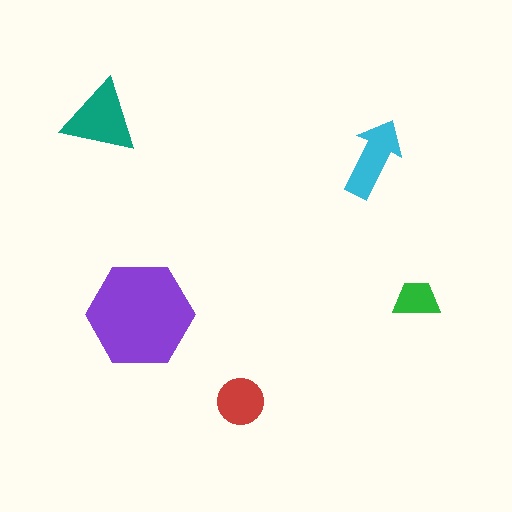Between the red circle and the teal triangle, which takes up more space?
The teal triangle.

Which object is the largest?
The purple hexagon.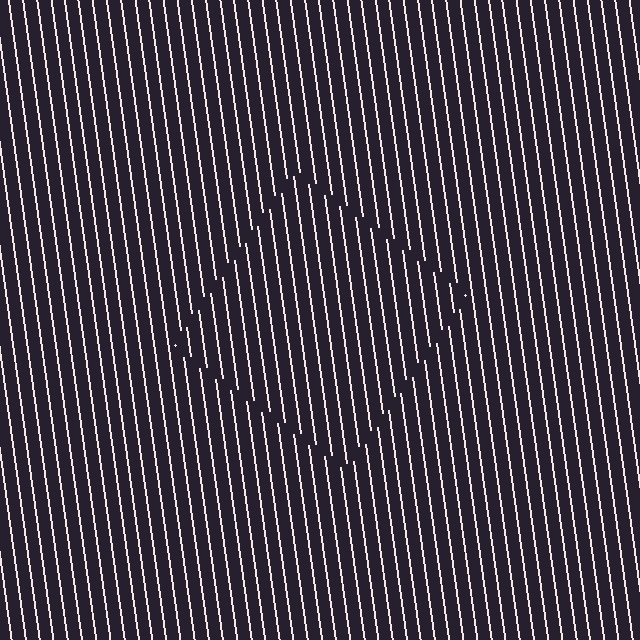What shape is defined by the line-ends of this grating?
An illusory square. The interior of the shape contains the same grating, shifted by half a period — the contour is defined by the phase discontinuity where line-ends from the inner and outer gratings abut.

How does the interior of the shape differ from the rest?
The interior of the shape contains the same grating, shifted by half a period — the contour is defined by the phase discontinuity where line-ends from the inner and outer gratings abut.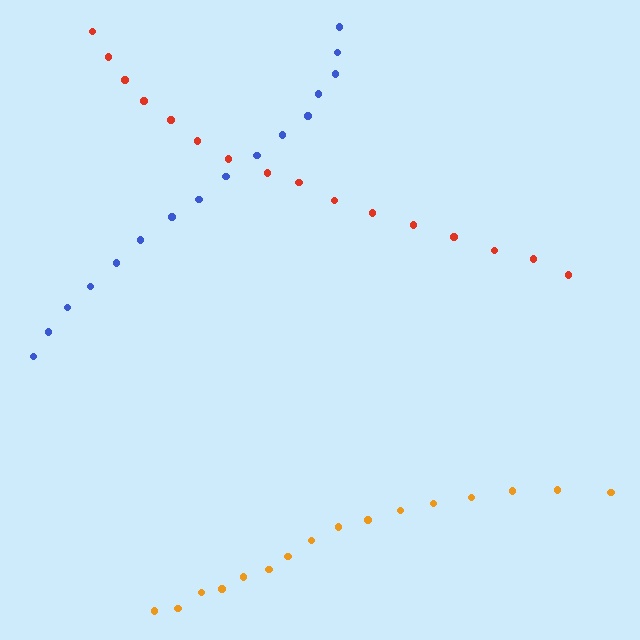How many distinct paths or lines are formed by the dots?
There are 3 distinct paths.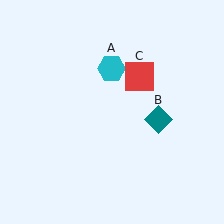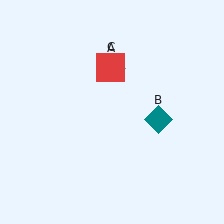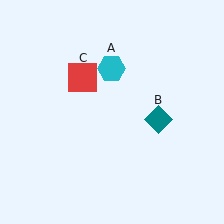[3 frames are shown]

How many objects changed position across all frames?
1 object changed position: red square (object C).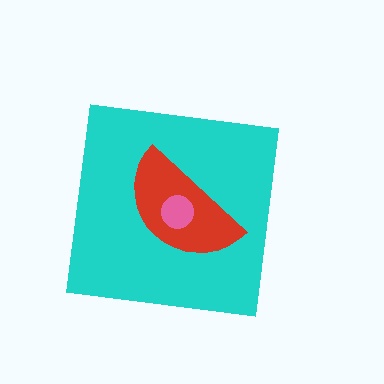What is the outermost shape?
The cyan square.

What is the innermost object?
The pink circle.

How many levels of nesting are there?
3.